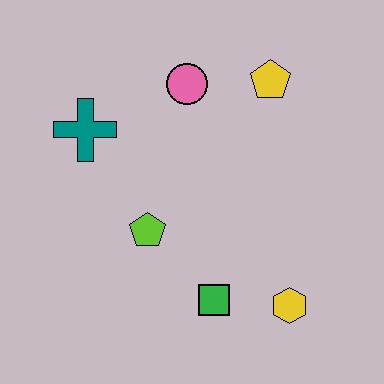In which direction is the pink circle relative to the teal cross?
The pink circle is to the right of the teal cross.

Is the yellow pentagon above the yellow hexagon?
Yes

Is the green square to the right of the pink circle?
Yes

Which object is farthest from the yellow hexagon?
The teal cross is farthest from the yellow hexagon.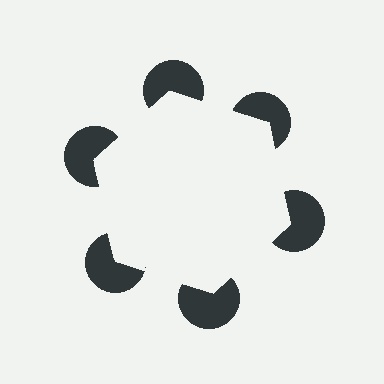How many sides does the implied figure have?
6 sides.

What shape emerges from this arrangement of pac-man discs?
An illusory hexagon — its edges are inferred from the aligned wedge cuts in the pac-man discs, not physically drawn.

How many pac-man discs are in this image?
There are 6 — one at each vertex of the illusory hexagon.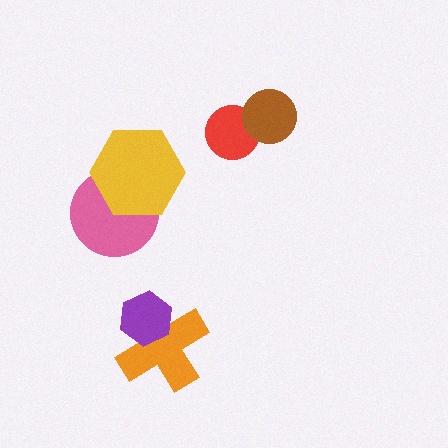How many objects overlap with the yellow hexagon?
1 object overlaps with the yellow hexagon.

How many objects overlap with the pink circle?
1 object overlaps with the pink circle.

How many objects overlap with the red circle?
1 object overlaps with the red circle.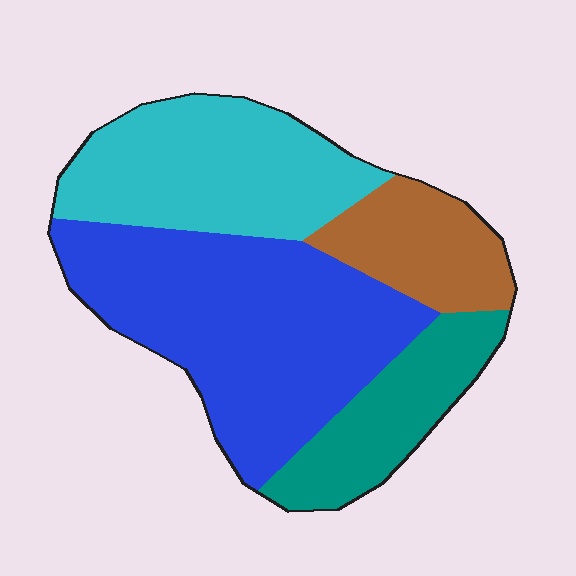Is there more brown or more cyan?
Cyan.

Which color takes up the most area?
Blue, at roughly 45%.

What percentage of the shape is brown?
Brown covers about 15% of the shape.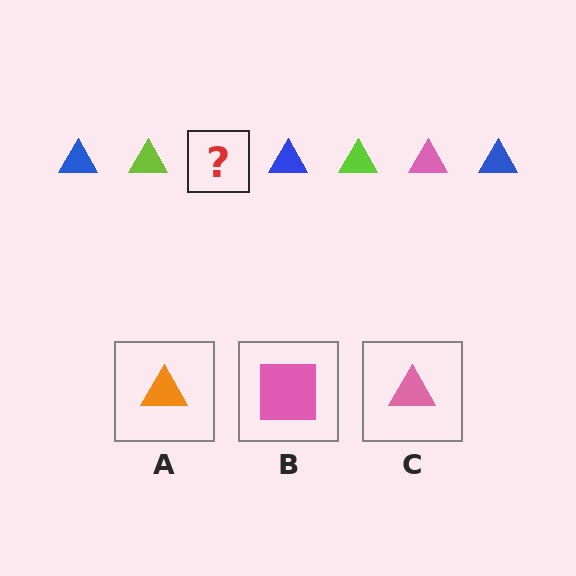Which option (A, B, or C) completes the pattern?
C.